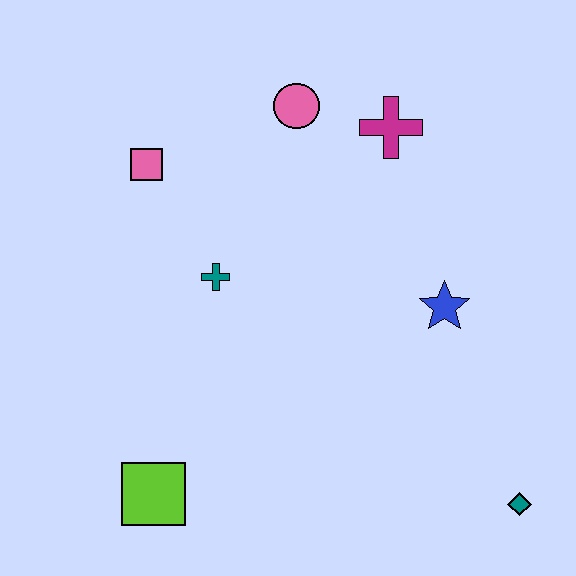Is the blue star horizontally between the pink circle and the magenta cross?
No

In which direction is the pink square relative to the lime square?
The pink square is above the lime square.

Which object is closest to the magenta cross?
The pink circle is closest to the magenta cross.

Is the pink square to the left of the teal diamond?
Yes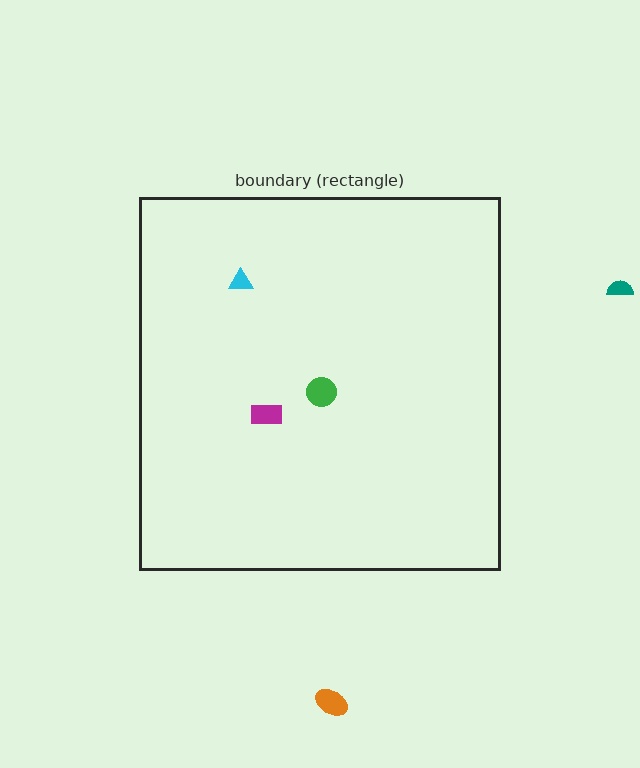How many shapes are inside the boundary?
3 inside, 2 outside.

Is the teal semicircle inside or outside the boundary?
Outside.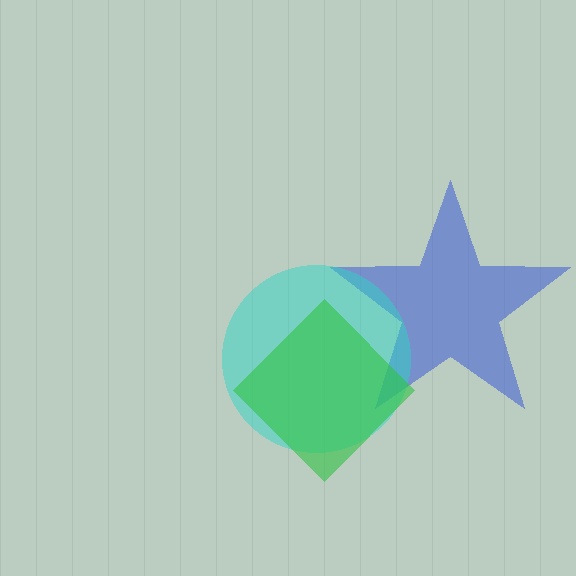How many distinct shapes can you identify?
There are 3 distinct shapes: a blue star, a cyan circle, a green diamond.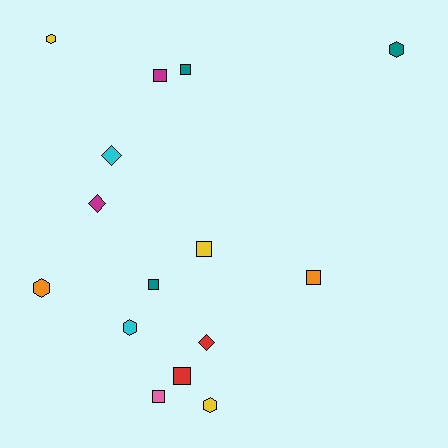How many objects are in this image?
There are 15 objects.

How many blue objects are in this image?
There are no blue objects.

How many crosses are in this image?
There are no crosses.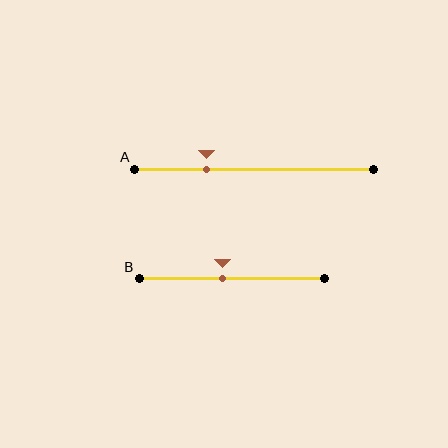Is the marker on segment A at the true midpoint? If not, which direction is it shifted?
No, the marker on segment A is shifted to the left by about 20% of the segment length.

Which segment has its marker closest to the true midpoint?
Segment B has its marker closest to the true midpoint.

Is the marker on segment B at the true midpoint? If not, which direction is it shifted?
No, the marker on segment B is shifted to the left by about 5% of the segment length.